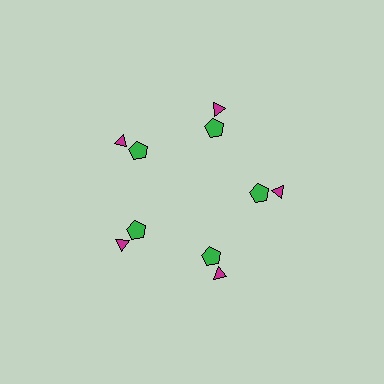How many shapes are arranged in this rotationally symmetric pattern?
There are 10 shapes, arranged in 5 groups of 2.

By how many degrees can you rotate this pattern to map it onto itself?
The pattern maps onto itself every 72 degrees of rotation.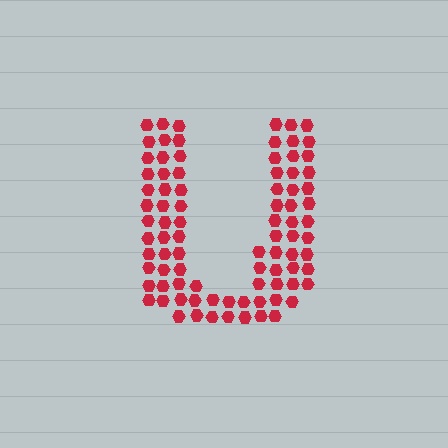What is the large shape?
The large shape is the letter U.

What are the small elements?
The small elements are hexagons.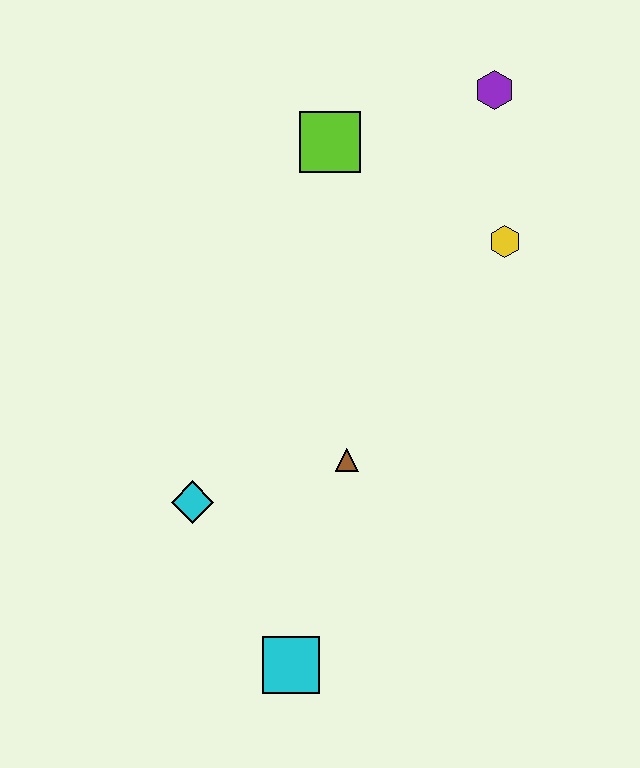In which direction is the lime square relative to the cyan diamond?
The lime square is above the cyan diamond.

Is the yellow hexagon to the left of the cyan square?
No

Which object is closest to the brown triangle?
The cyan diamond is closest to the brown triangle.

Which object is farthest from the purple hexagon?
The cyan square is farthest from the purple hexagon.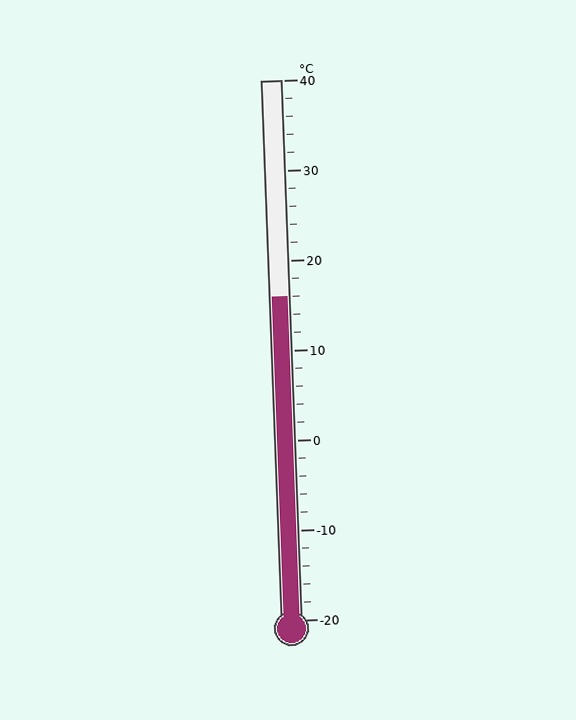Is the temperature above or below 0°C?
The temperature is above 0°C.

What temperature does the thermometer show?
The thermometer shows approximately 16°C.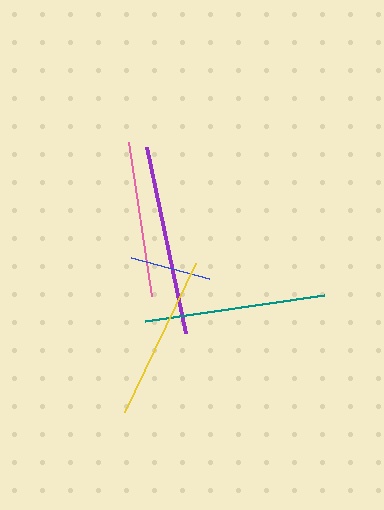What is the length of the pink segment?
The pink segment is approximately 155 pixels long.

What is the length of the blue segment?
The blue segment is approximately 81 pixels long.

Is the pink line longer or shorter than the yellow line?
The yellow line is longer than the pink line.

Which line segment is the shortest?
The blue line is the shortest at approximately 81 pixels.